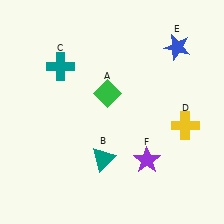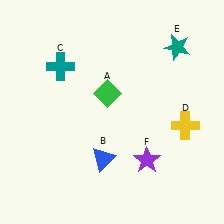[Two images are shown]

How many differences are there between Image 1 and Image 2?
There are 2 differences between the two images.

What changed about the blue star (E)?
In Image 1, E is blue. In Image 2, it changed to teal.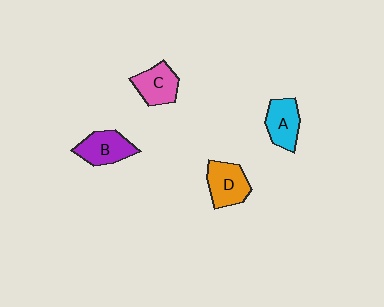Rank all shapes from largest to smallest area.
From largest to smallest: D (orange), B (purple), A (cyan), C (pink).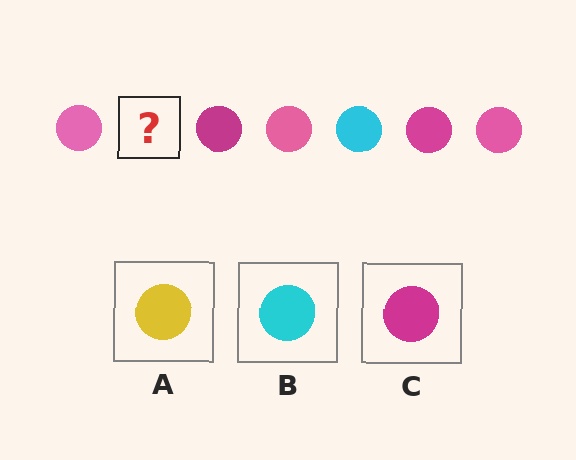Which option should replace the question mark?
Option B.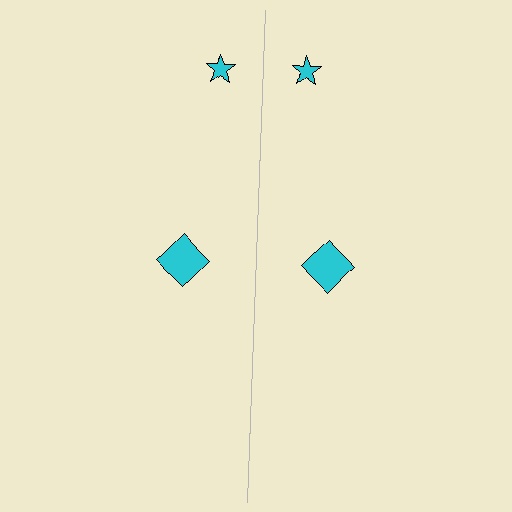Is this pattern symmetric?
Yes, this pattern has bilateral (reflection) symmetry.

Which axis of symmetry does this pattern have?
The pattern has a vertical axis of symmetry running through the center of the image.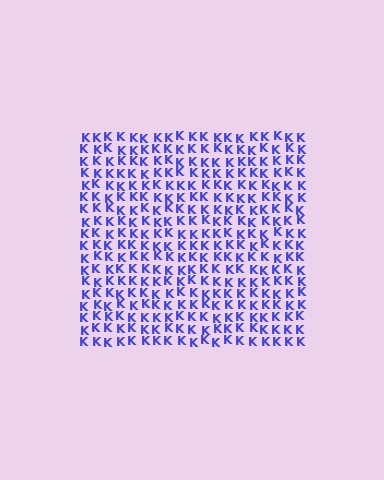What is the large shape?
The large shape is a square.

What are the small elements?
The small elements are letter K's.